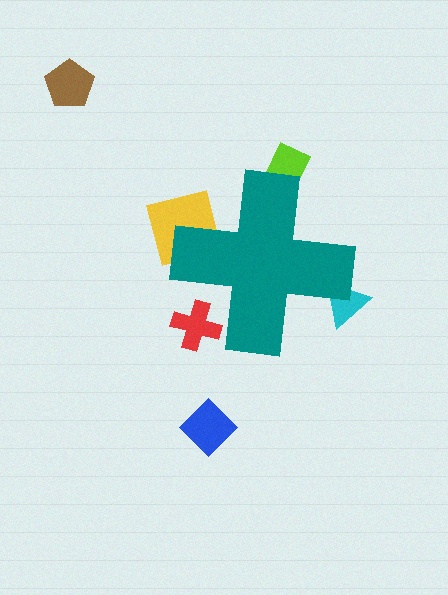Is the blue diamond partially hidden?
No, the blue diamond is fully visible.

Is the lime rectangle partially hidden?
Yes, the lime rectangle is partially hidden behind the teal cross.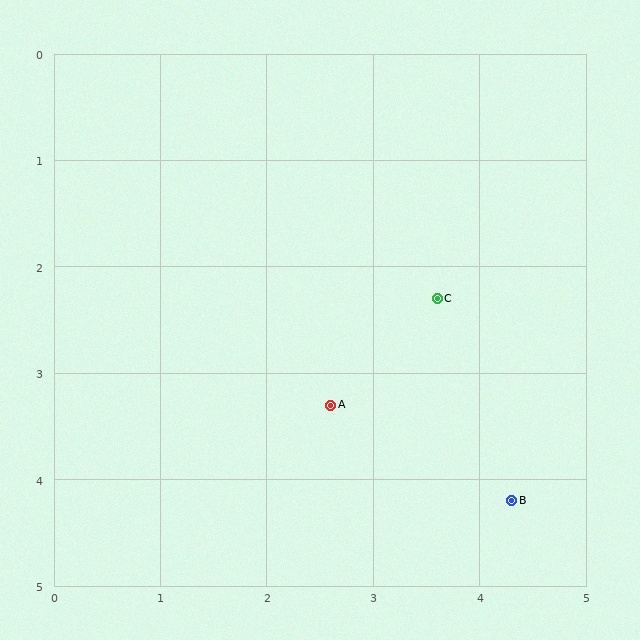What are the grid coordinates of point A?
Point A is at approximately (2.6, 3.3).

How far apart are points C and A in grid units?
Points C and A are about 1.4 grid units apart.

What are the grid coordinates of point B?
Point B is at approximately (4.3, 4.2).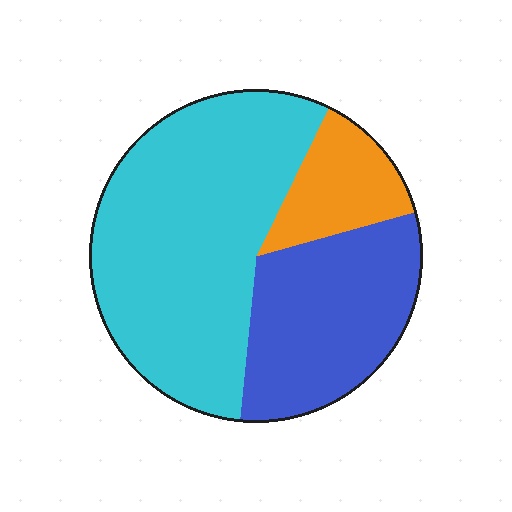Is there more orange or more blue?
Blue.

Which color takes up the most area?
Cyan, at roughly 55%.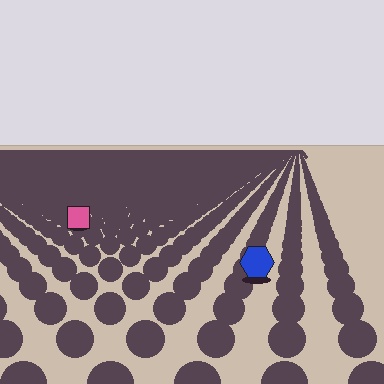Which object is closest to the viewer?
The blue hexagon is closest. The texture marks near it are larger and more spread out.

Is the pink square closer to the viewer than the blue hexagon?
No. The blue hexagon is closer — you can tell from the texture gradient: the ground texture is coarser near it.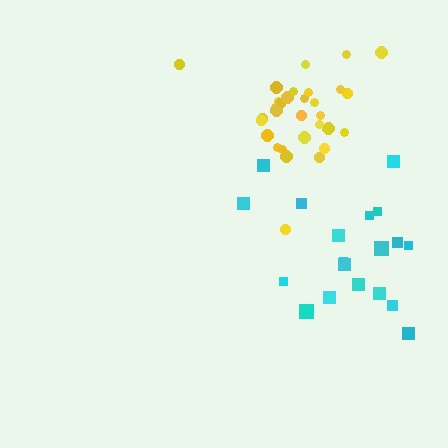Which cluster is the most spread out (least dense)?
Cyan.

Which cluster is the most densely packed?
Yellow.